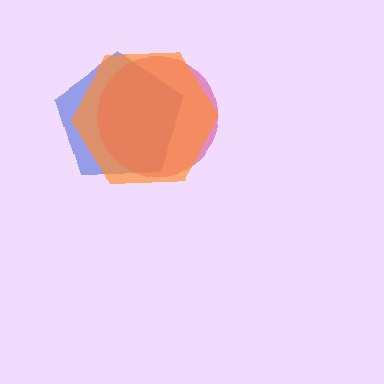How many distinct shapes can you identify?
There are 3 distinct shapes: a blue pentagon, a magenta circle, an orange hexagon.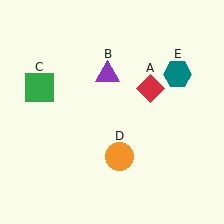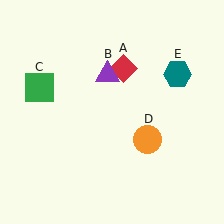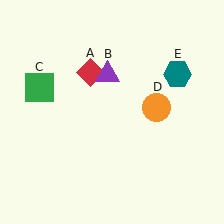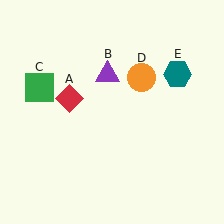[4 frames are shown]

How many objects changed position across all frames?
2 objects changed position: red diamond (object A), orange circle (object D).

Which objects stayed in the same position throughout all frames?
Purple triangle (object B) and green square (object C) and teal hexagon (object E) remained stationary.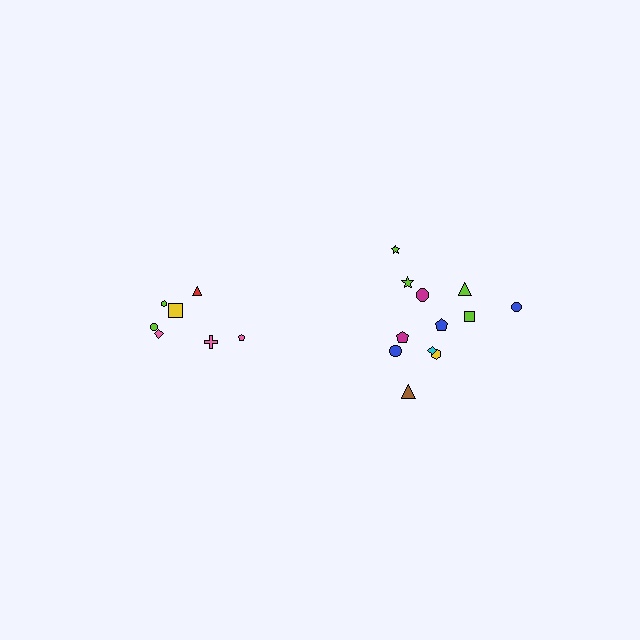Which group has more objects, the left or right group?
The right group.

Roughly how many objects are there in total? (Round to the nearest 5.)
Roughly 20 objects in total.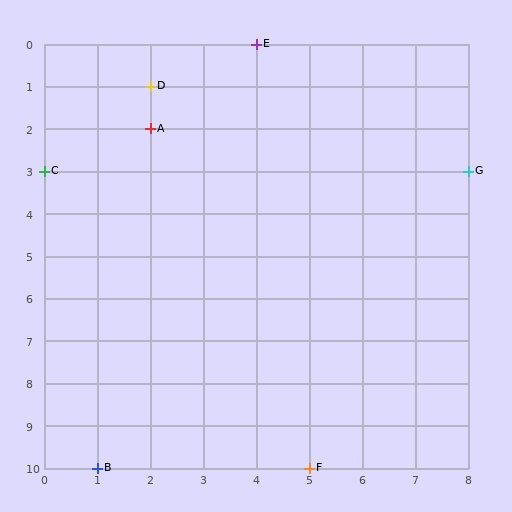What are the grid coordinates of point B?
Point B is at grid coordinates (1, 10).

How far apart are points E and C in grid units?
Points E and C are 4 columns and 3 rows apart (about 5.0 grid units diagonally).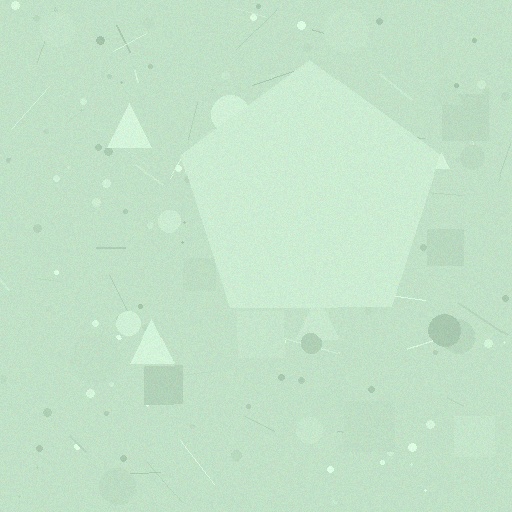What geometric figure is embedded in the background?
A pentagon is embedded in the background.